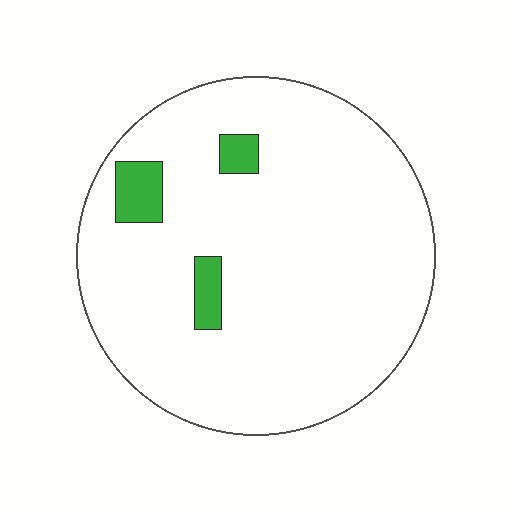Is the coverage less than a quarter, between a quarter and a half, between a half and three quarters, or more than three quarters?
Less than a quarter.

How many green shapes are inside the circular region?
3.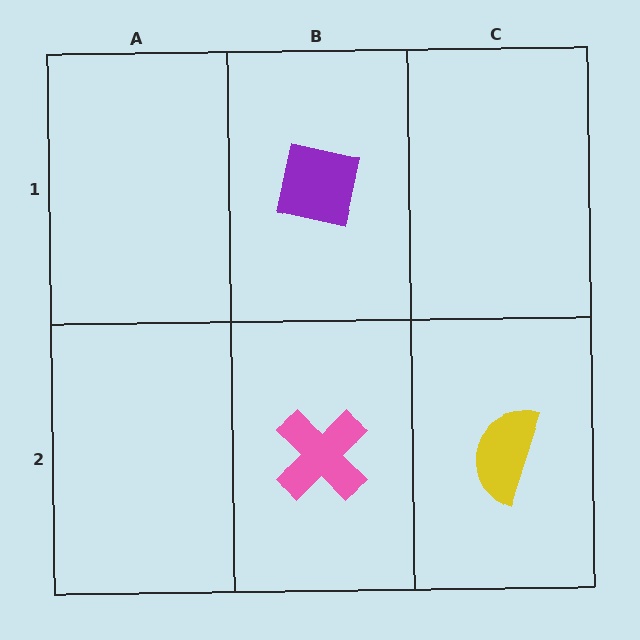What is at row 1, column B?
A purple square.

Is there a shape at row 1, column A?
No, that cell is empty.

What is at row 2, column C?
A yellow semicircle.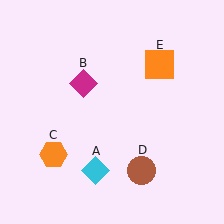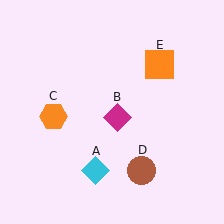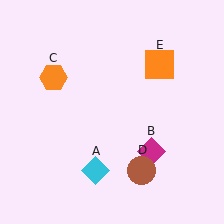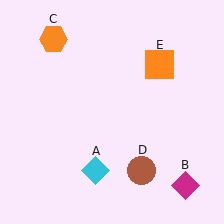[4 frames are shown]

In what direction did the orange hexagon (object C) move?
The orange hexagon (object C) moved up.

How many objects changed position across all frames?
2 objects changed position: magenta diamond (object B), orange hexagon (object C).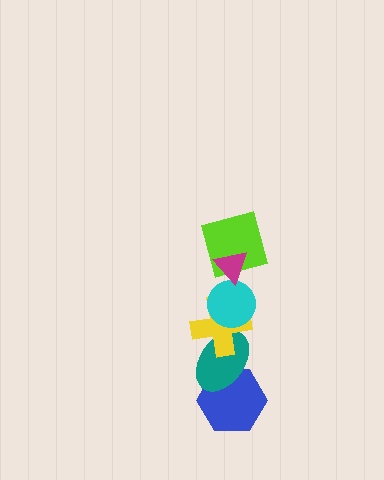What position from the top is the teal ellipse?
The teal ellipse is 5th from the top.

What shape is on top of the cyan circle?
The lime square is on top of the cyan circle.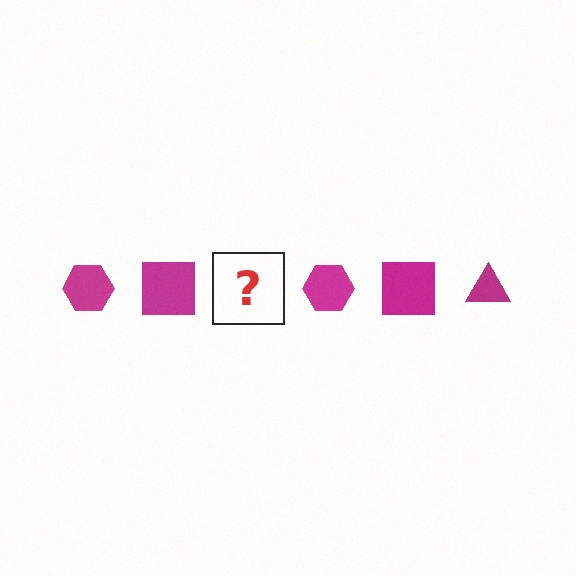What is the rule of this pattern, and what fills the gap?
The rule is that the pattern cycles through hexagon, square, triangle shapes in magenta. The gap should be filled with a magenta triangle.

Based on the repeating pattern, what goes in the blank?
The blank should be a magenta triangle.